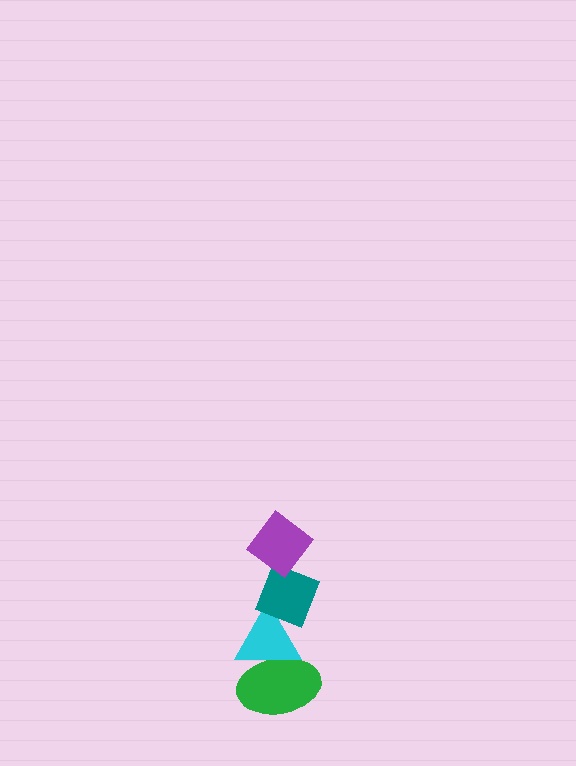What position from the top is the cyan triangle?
The cyan triangle is 3rd from the top.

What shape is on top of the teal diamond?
The purple diamond is on top of the teal diamond.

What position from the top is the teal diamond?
The teal diamond is 2nd from the top.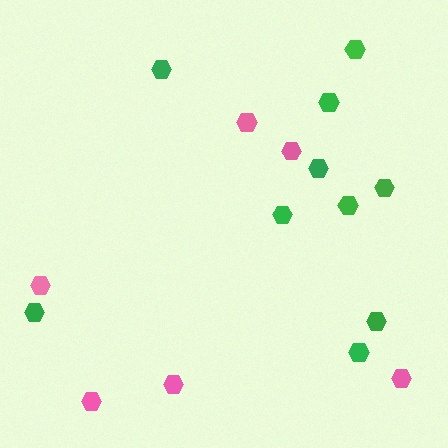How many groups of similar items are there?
There are 2 groups: one group of green hexagons (10) and one group of pink hexagons (6).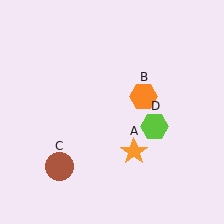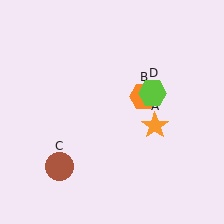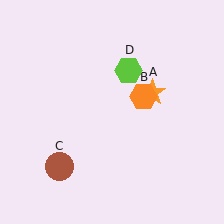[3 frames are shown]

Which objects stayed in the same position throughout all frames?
Orange hexagon (object B) and brown circle (object C) remained stationary.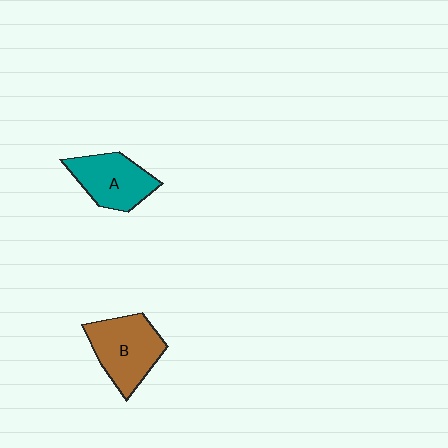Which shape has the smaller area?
Shape A (teal).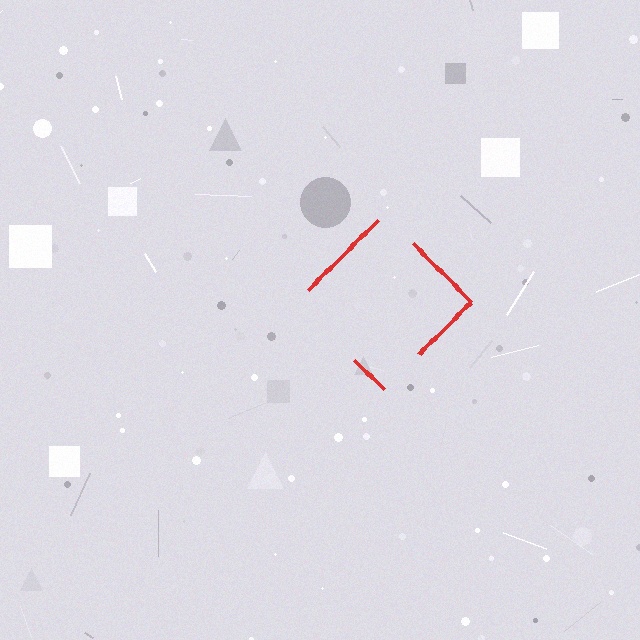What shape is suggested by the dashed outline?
The dashed outline suggests a diamond.